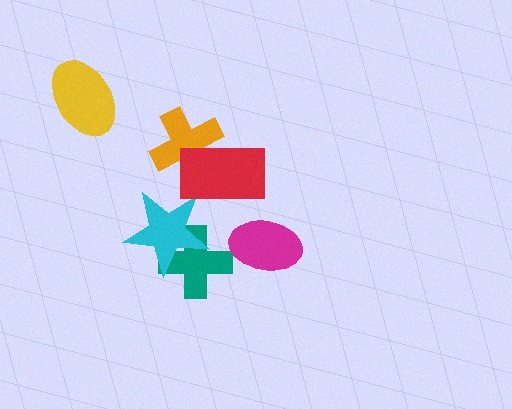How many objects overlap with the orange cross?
1 object overlaps with the orange cross.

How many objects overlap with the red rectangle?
1 object overlaps with the red rectangle.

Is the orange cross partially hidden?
Yes, it is partially covered by another shape.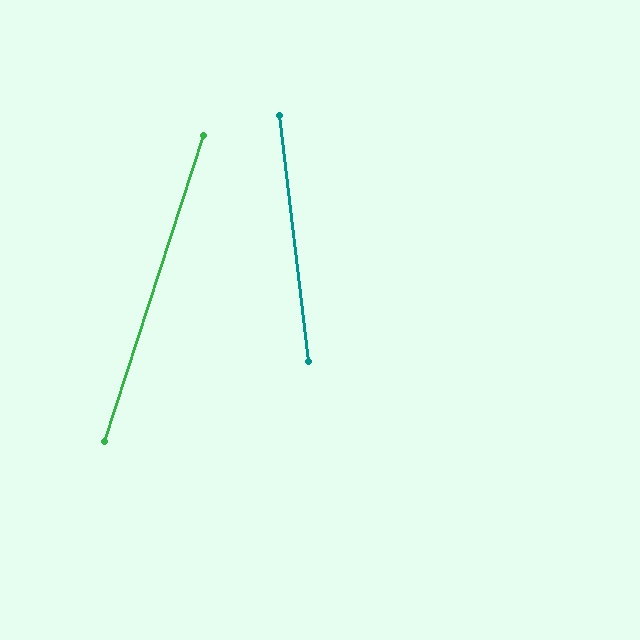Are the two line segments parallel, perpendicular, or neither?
Neither parallel nor perpendicular — they differ by about 25°.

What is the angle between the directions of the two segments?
Approximately 25 degrees.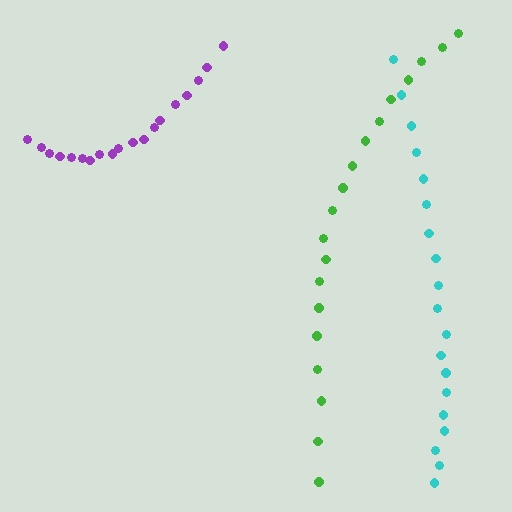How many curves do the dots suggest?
There are 3 distinct paths.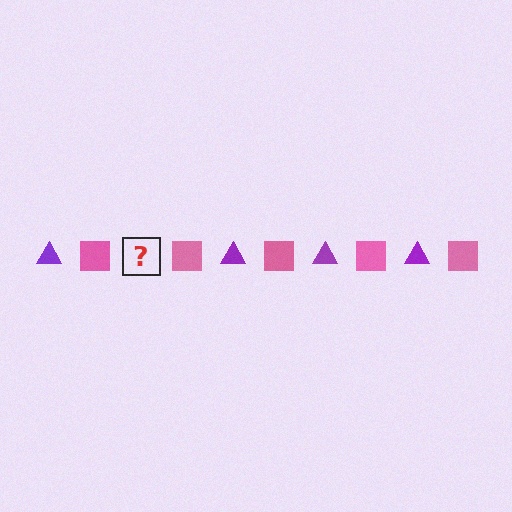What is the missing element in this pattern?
The missing element is a purple triangle.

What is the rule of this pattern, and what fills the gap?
The rule is that the pattern alternates between purple triangle and pink square. The gap should be filled with a purple triangle.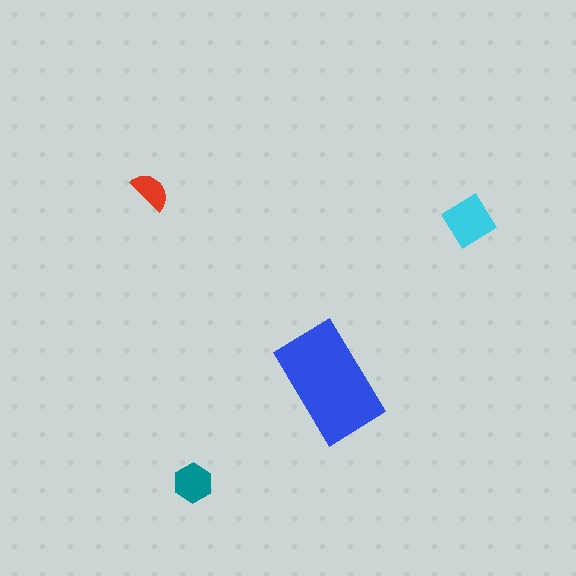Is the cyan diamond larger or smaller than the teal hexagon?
Larger.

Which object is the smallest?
The red semicircle.